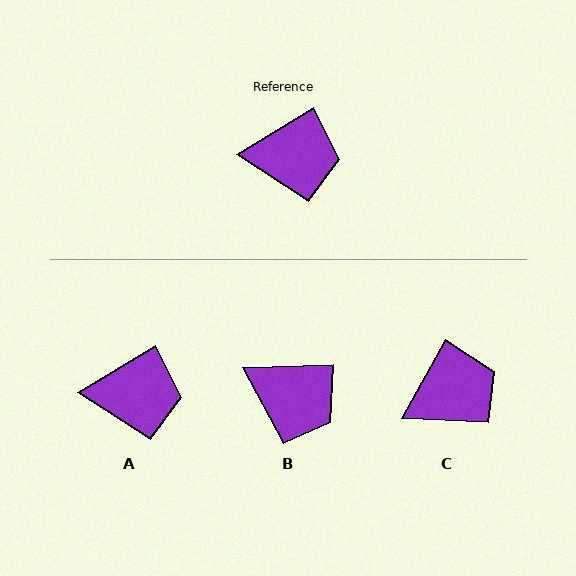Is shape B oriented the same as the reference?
No, it is off by about 29 degrees.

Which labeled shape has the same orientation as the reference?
A.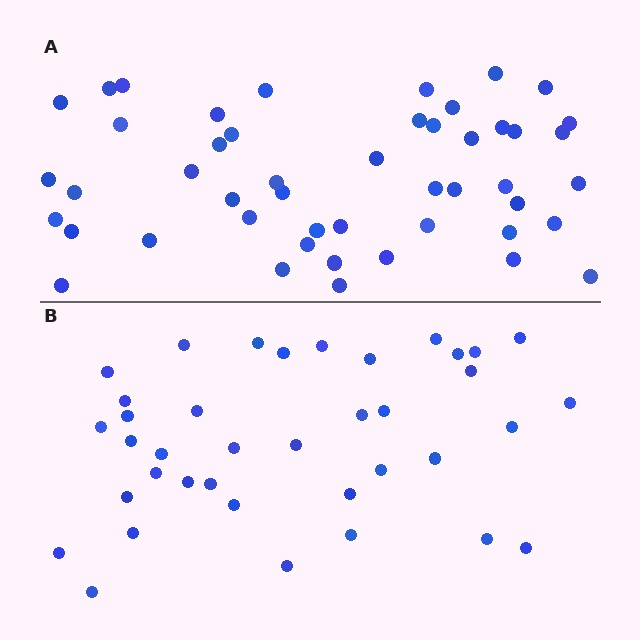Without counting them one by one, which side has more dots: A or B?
Region A (the top region) has more dots.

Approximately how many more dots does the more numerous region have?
Region A has roughly 10 or so more dots than region B.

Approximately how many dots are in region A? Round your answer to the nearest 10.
About 50 dots. (The exact count is 48, which rounds to 50.)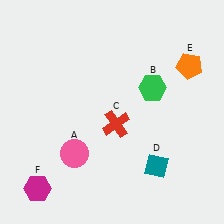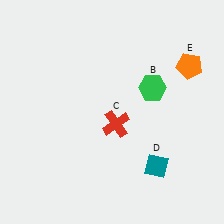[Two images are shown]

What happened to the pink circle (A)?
The pink circle (A) was removed in Image 2. It was in the bottom-left area of Image 1.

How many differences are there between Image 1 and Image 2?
There are 2 differences between the two images.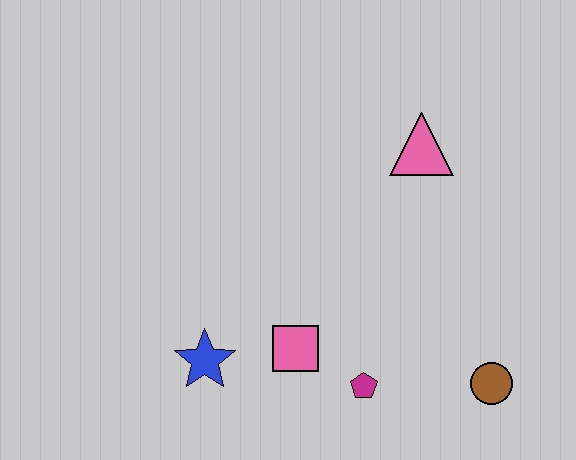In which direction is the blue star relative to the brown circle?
The blue star is to the left of the brown circle.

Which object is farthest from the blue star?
The pink triangle is farthest from the blue star.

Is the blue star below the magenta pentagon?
No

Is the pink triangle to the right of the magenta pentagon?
Yes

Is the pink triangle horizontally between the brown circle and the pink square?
Yes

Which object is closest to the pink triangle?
The pink square is closest to the pink triangle.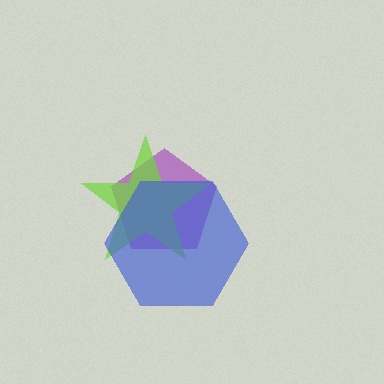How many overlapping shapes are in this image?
There are 3 overlapping shapes in the image.